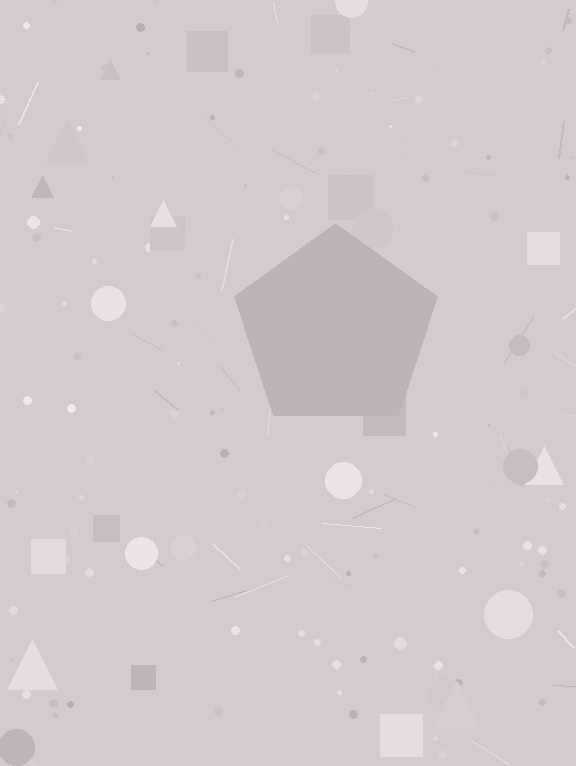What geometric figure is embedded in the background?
A pentagon is embedded in the background.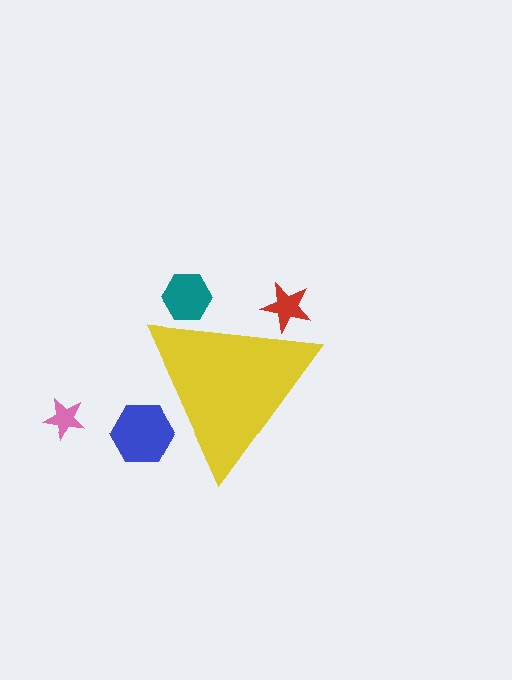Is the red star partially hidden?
Yes, the red star is partially hidden behind the yellow triangle.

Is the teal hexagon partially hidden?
Yes, the teal hexagon is partially hidden behind the yellow triangle.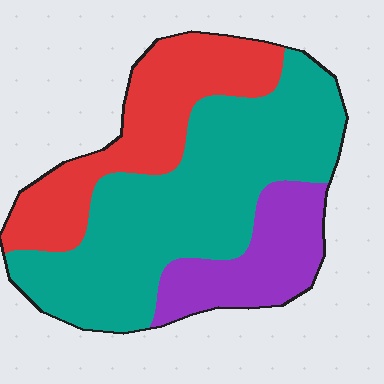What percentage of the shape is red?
Red covers 28% of the shape.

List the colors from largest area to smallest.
From largest to smallest: teal, red, purple.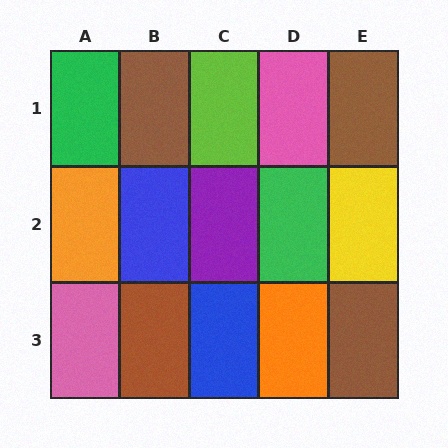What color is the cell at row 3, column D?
Orange.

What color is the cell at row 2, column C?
Purple.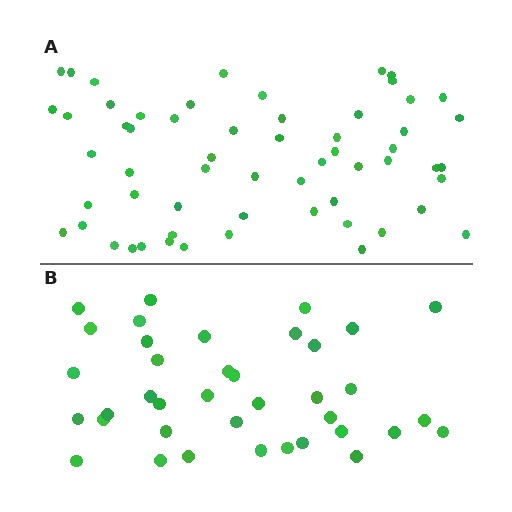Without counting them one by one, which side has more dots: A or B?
Region A (the top region) has more dots.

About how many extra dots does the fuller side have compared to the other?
Region A has approximately 20 more dots than region B.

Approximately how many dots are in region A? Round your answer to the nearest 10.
About 60 dots. (The exact count is 59, which rounds to 60.)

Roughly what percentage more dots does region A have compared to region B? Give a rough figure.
About 55% more.